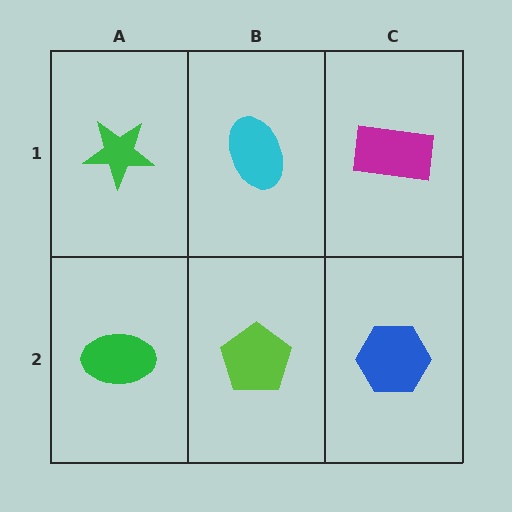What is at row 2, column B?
A lime pentagon.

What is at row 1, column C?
A magenta rectangle.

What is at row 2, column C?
A blue hexagon.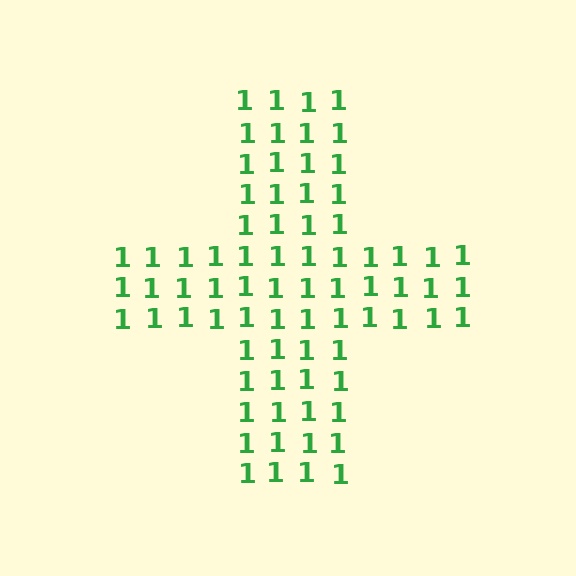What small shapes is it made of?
It is made of small digit 1's.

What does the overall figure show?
The overall figure shows a cross.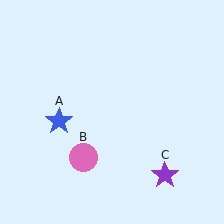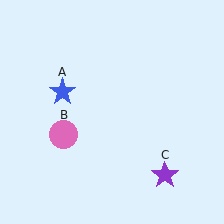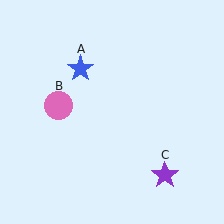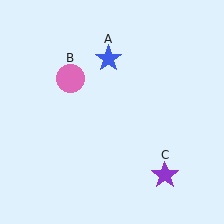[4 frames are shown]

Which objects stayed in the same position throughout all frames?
Purple star (object C) remained stationary.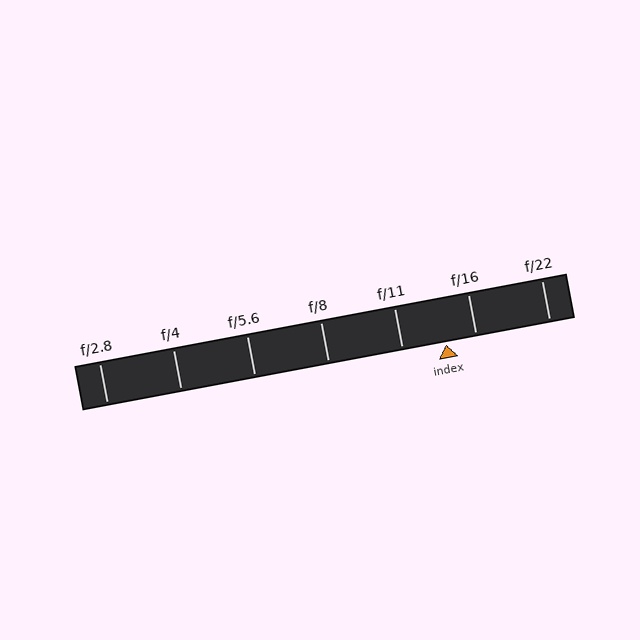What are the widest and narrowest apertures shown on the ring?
The widest aperture shown is f/2.8 and the narrowest is f/22.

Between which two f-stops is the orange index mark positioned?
The index mark is between f/11 and f/16.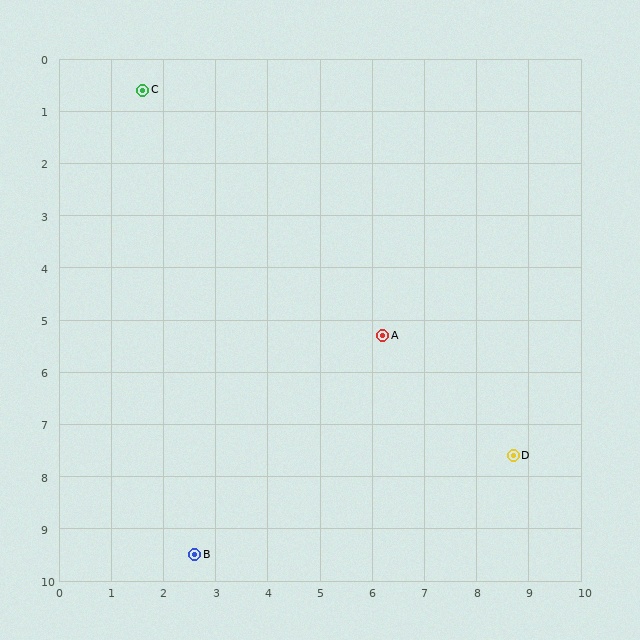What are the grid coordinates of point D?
Point D is at approximately (8.7, 7.6).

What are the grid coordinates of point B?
Point B is at approximately (2.6, 9.5).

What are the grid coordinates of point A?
Point A is at approximately (6.2, 5.3).